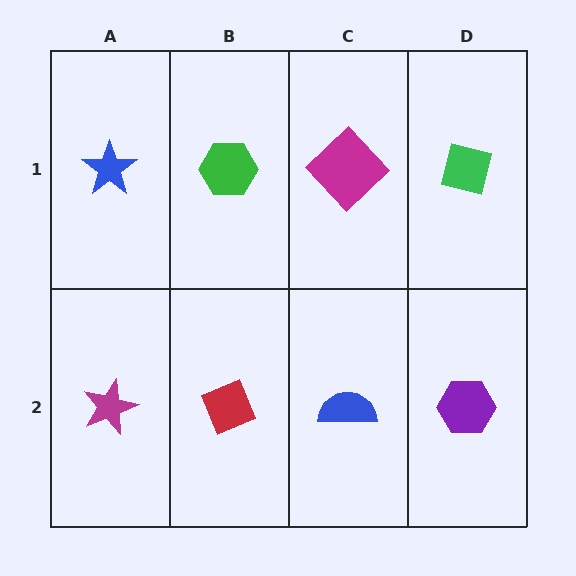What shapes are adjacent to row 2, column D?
A green square (row 1, column D), a blue semicircle (row 2, column C).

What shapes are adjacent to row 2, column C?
A magenta diamond (row 1, column C), a red diamond (row 2, column B), a purple hexagon (row 2, column D).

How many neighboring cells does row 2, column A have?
2.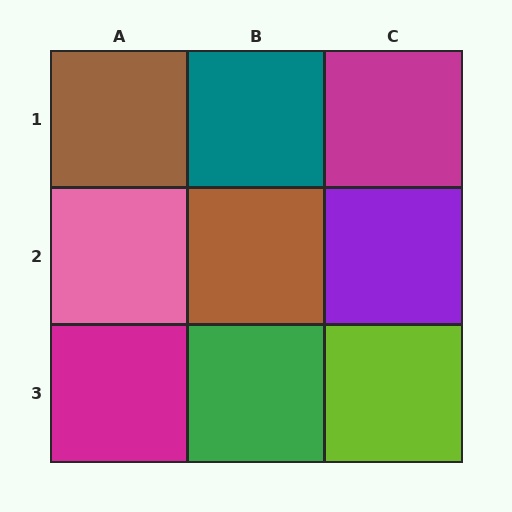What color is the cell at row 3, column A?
Magenta.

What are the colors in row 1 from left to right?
Brown, teal, magenta.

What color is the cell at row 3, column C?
Lime.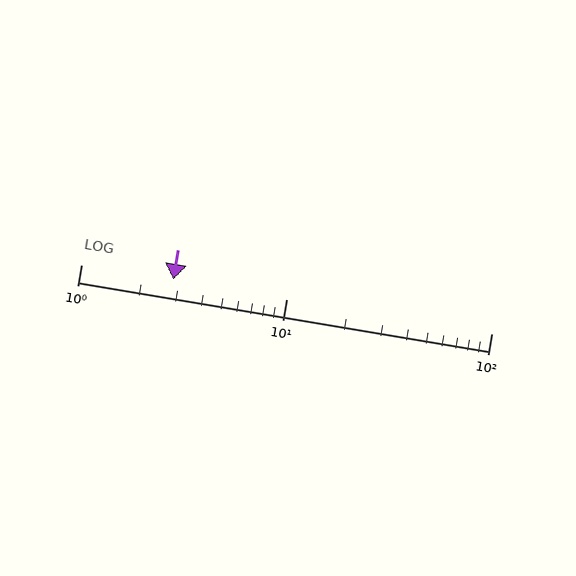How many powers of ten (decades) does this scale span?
The scale spans 2 decades, from 1 to 100.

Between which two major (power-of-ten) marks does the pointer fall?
The pointer is between 1 and 10.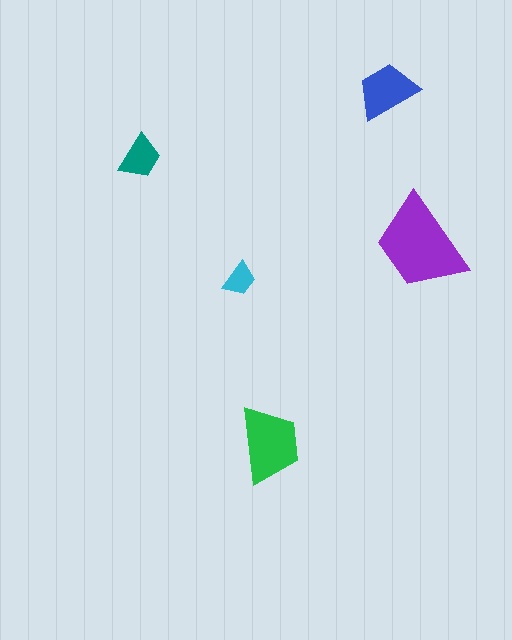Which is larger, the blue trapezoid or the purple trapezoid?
The purple one.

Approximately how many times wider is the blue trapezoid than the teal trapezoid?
About 1.5 times wider.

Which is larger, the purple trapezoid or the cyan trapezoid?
The purple one.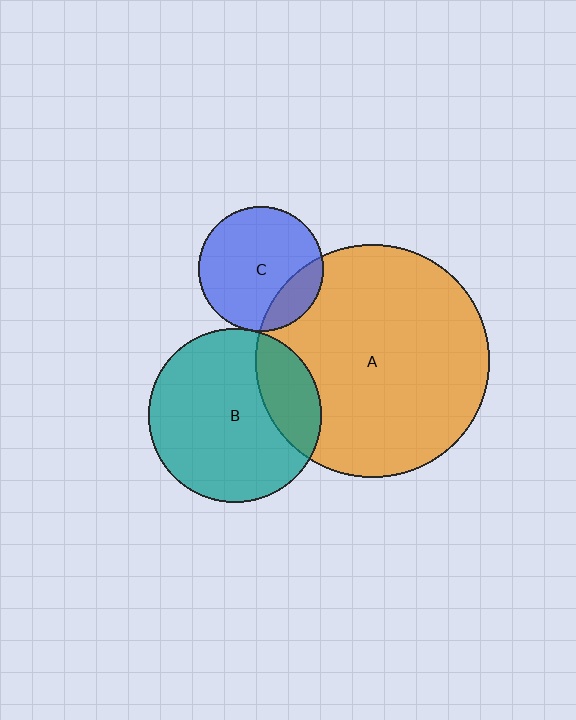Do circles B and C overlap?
Yes.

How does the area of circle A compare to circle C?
Approximately 3.5 times.